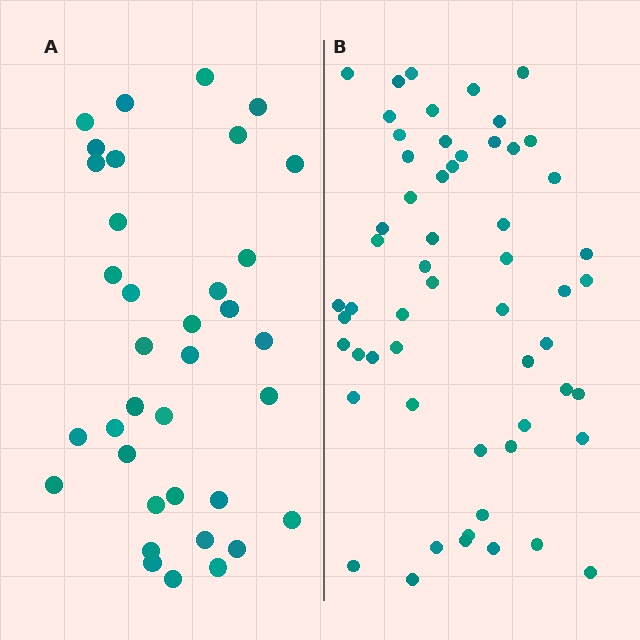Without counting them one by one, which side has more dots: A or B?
Region B (the right region) has more dots.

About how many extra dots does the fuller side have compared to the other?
Region B has approximately 20 more dots than region A.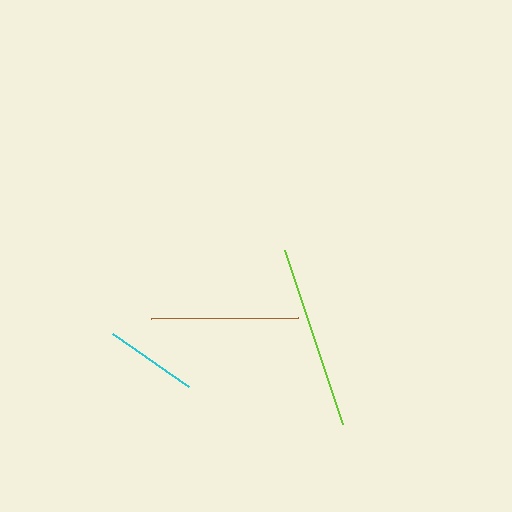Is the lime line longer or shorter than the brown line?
The lime line is longer than the brown line.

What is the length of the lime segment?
The lime segment is approximately 183 pixels long.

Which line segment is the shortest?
The cyan line is the shortest at approximately 92 pixels.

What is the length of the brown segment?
The brown segment is approximately 147 pixels long.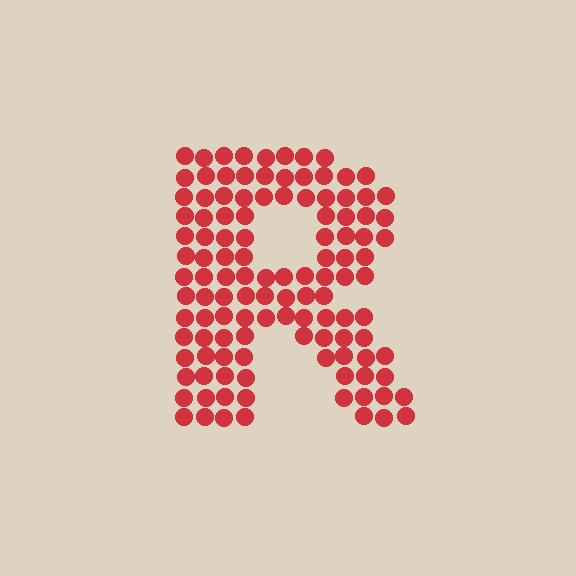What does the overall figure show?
The overall figure shows the letter R.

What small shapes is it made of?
It is made of small circles.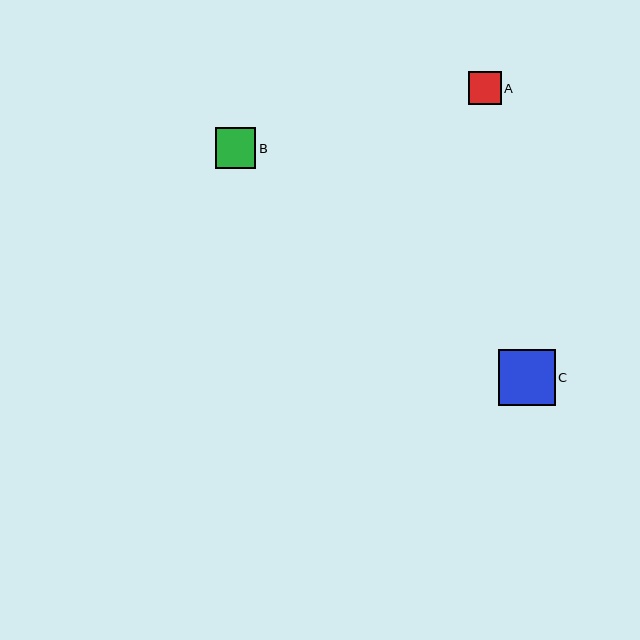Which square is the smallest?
Square A is the smallest with a size of approximately 33 pixels.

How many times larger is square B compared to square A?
Square B is approximately 1.2 times the size of square A.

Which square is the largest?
Square C is the largest with a size of approximately 56 pixels.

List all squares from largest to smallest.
From largest to smallest: C, B, A.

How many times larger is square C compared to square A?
Square C is approximately 1.7 times the size of square A.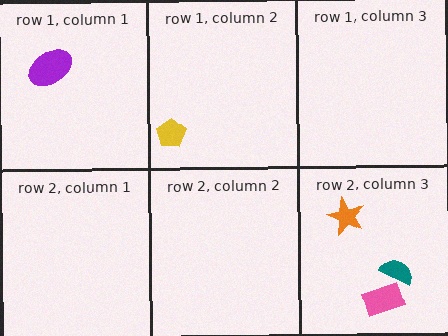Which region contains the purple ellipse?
The row 1, column 1 region.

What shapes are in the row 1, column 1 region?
The purple ellipse.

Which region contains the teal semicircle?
The row 2, column 3 region.